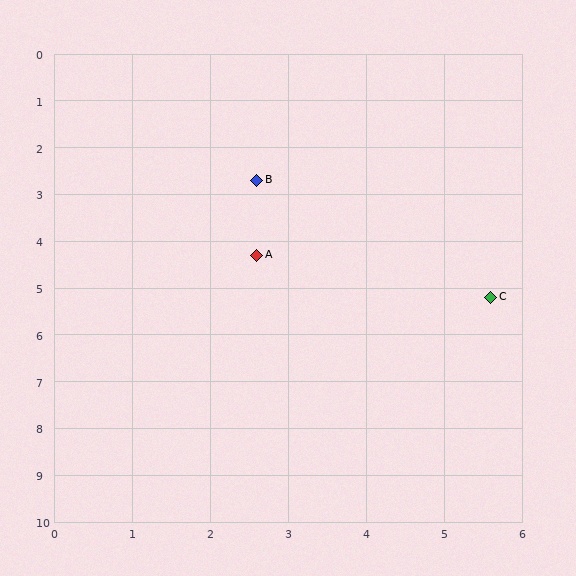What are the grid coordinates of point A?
Point A is at approximately (2.6, 4.3).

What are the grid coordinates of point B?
Point B is at approximately (2.6, 2.7).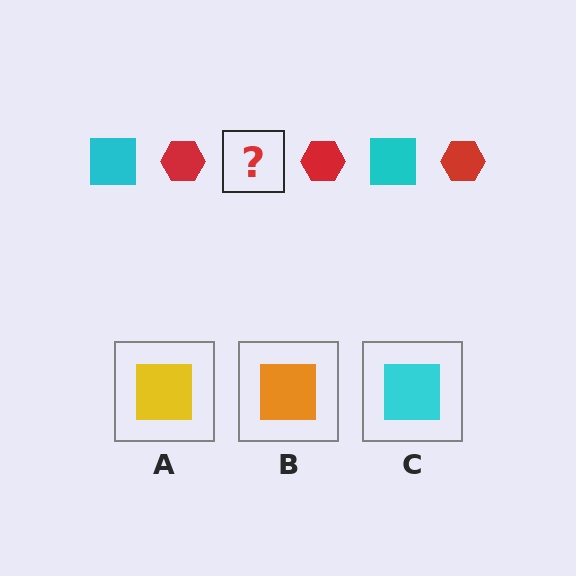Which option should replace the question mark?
Option C.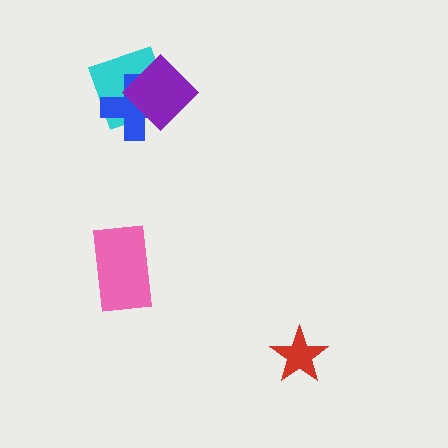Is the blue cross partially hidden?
Yes, it is partially covered by another shape.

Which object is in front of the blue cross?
The purple diamond is in front of the blue cross.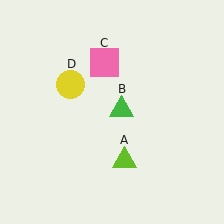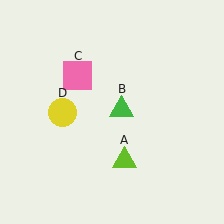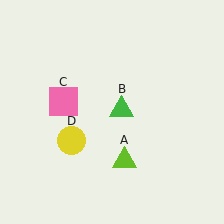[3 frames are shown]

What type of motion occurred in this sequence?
The pink square (object C), yellow circle (object D) rotated counterclockwise around the center of the scene.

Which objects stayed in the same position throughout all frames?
Lime triangle (object A) and green triangle (object B) remained stationary.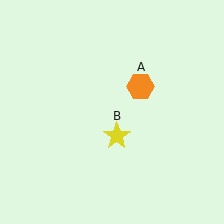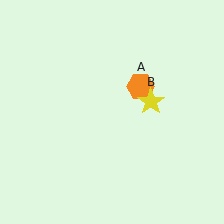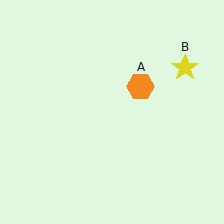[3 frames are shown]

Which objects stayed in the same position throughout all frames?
Orange hexagon (object A) remained stationary.